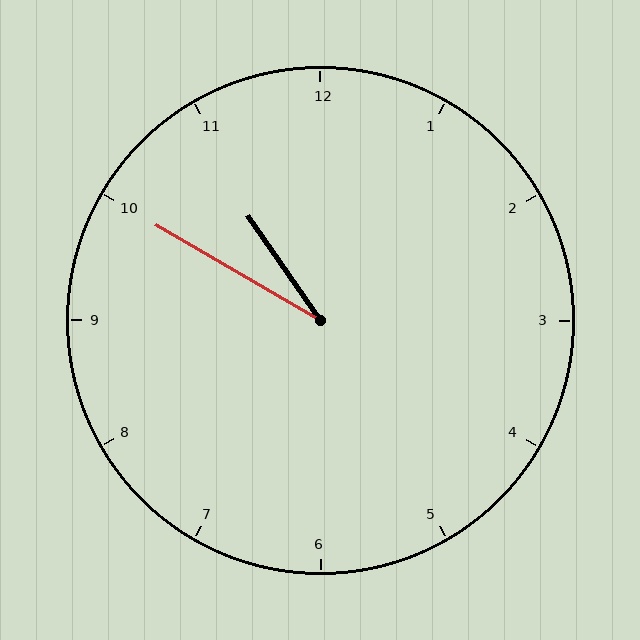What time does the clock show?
10:50.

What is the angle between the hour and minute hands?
Approximately 25 degrees.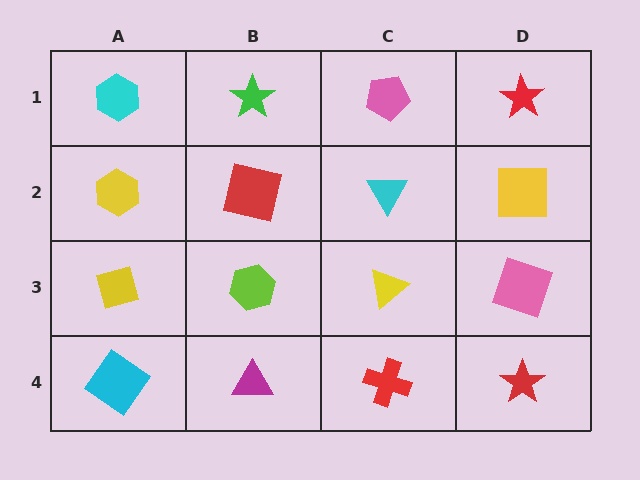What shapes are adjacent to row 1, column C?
A cyan triangle (row 2, column C), a green star (row 1, column B), a red star (row 1, column D).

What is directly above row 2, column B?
A green star.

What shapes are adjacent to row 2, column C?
A pink pentagon (row 1, column C), a yellow triangle (row 3, column C), a red square (row 2, column B), a yellow square (row 2, column D).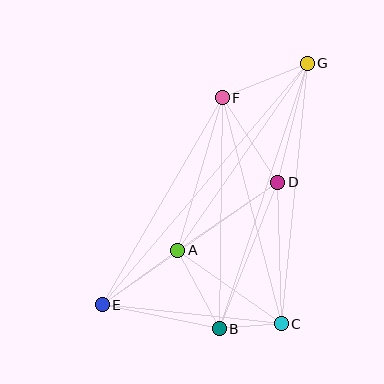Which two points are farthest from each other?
Points E and G are farthest from each other.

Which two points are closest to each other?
Points B and C are closest to each other.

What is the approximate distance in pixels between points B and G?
The distance between B and G is approximately 280 pixels.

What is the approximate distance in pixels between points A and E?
The distance between A and E is approximately 93 pixels.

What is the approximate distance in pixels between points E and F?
The distance between E and F is approximately 239 pixels.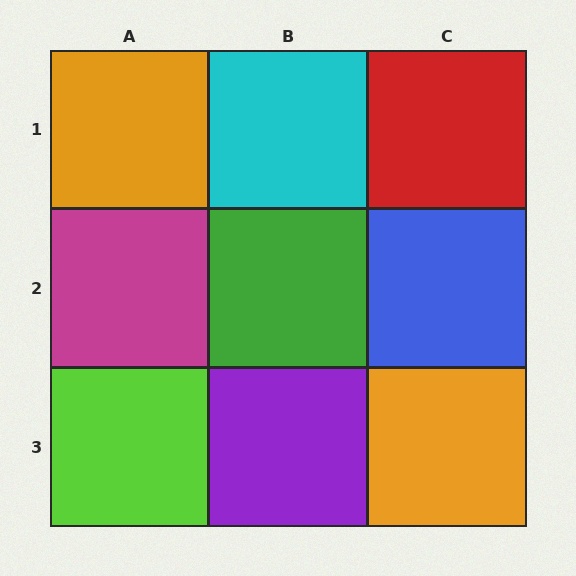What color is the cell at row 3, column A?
Lime.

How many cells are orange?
2 cells are orange.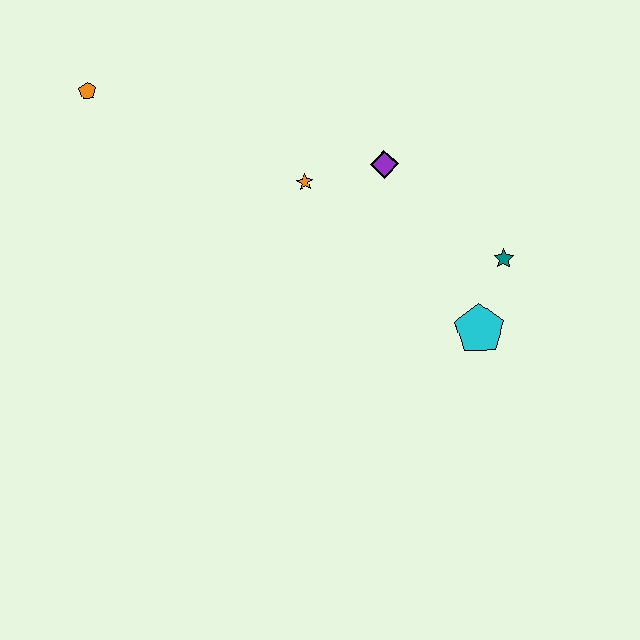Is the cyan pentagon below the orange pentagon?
Yes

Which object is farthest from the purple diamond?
The orange pentagon is farthest from the purple diamond.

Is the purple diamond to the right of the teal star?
No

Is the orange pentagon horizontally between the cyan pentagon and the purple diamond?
No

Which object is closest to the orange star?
The purple diamond is closest to the orange star.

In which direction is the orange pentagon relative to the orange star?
The orange pentagon is to the left of the orange star.